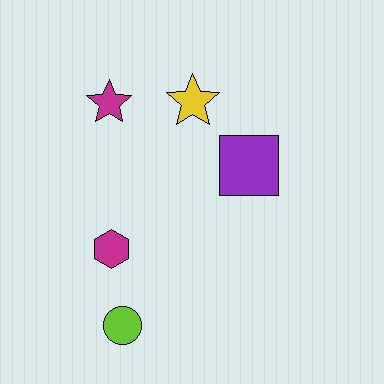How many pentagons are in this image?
There are no pentagons.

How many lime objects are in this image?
There is 1 lime object.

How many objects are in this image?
There are 5 objects.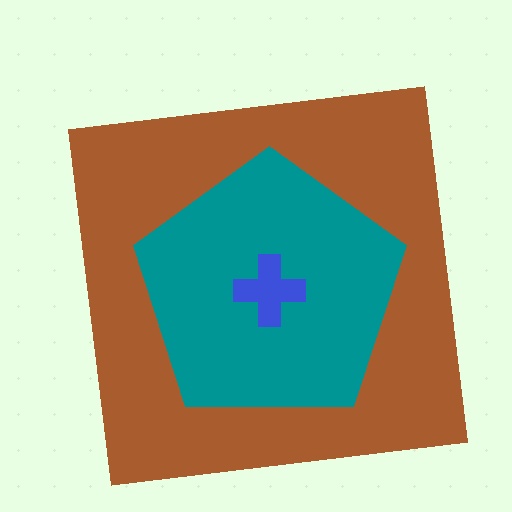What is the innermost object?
The blue cross.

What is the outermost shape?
The brown square.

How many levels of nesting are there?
3.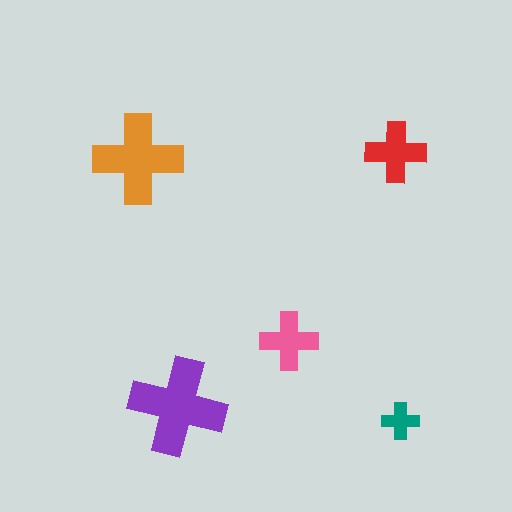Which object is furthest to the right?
The teal cross is rightmost.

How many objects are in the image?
There are 5 objects in the image.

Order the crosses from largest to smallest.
the purple one, the orange one, the red one, the pink one, the teal one.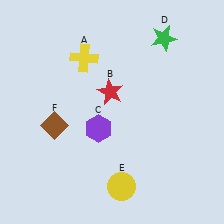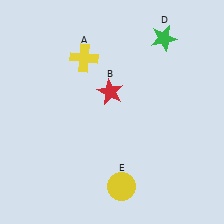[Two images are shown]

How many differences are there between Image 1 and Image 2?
There are 2 differences between the two images.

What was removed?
The purple hexagon (C), the brown diamond (F) were removed in Image 2.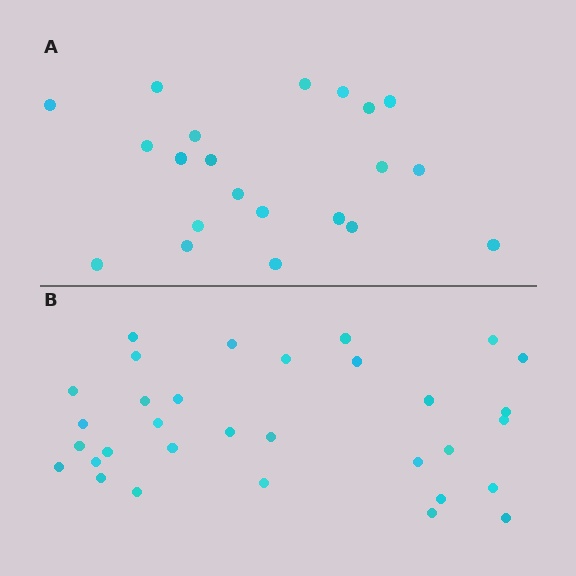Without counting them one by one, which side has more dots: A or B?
Region B (the bottom region) has more dots.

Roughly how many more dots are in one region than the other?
Region B has roughly 12 or so more dots than region A.